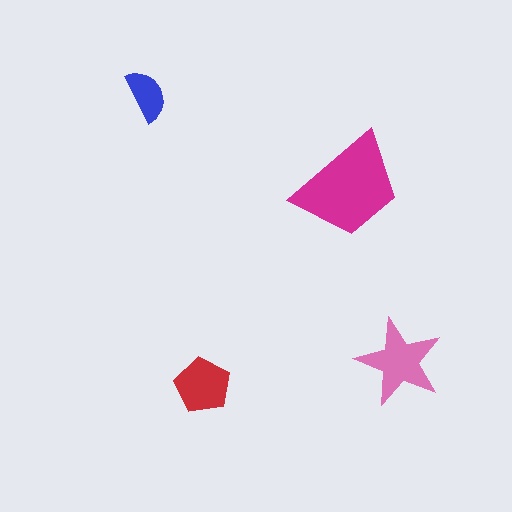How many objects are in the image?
There are 4 objects in the image.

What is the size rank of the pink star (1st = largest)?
2nd.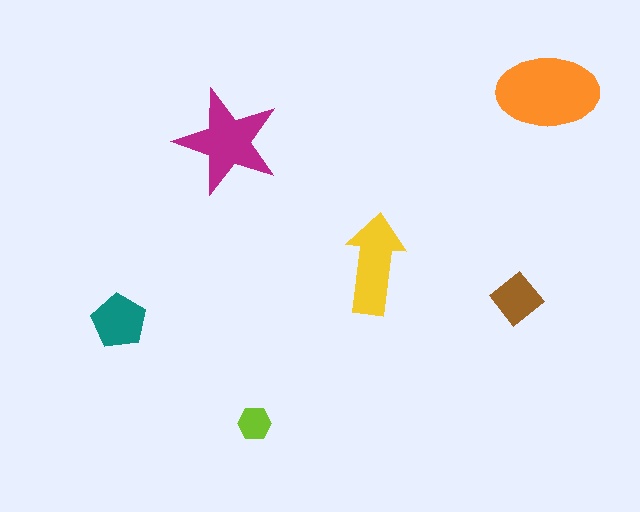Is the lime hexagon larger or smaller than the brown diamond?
Smaller.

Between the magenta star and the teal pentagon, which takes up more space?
The magenta star.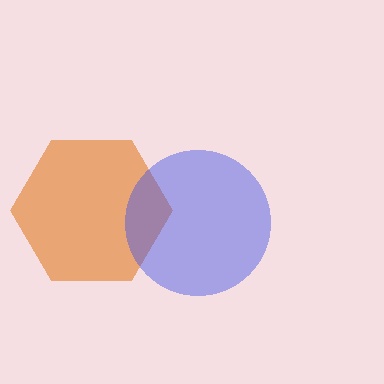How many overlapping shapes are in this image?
There are 2 overlapping shapes in the image.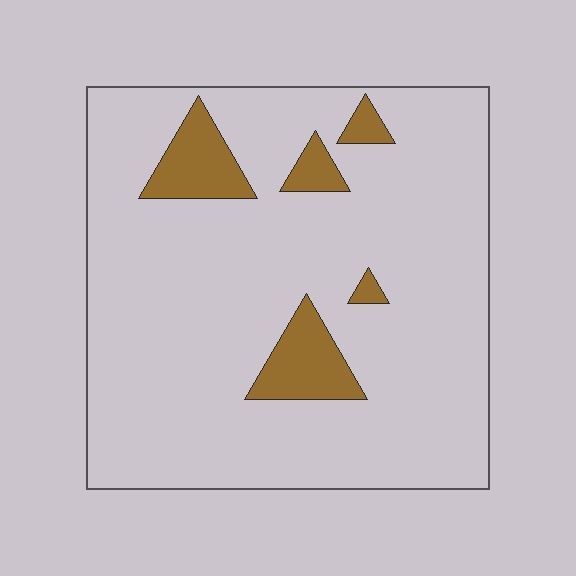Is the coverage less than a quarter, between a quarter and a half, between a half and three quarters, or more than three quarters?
Less than a quarter.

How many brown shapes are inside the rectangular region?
5.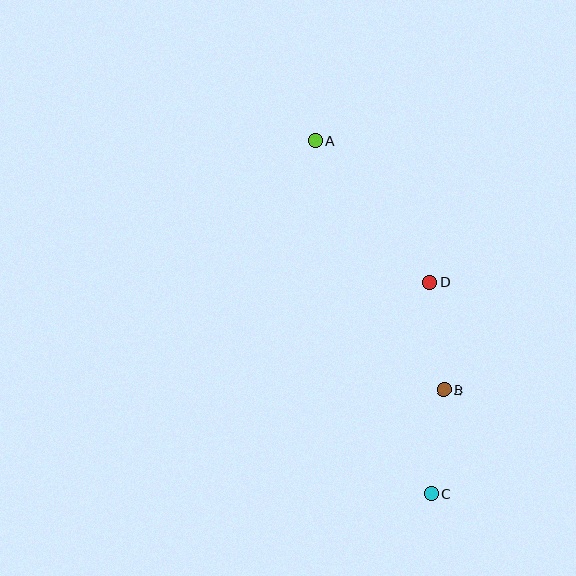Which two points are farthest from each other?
Points A and C are farthest from each other.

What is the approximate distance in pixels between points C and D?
The distance between C and D is approximately 211 pixels.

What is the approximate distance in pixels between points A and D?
The distance between A and D is approximately 182 pixels.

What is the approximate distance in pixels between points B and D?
The distance between B and D is approximately 109 pixels.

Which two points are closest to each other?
Points B and C are closest to each other.